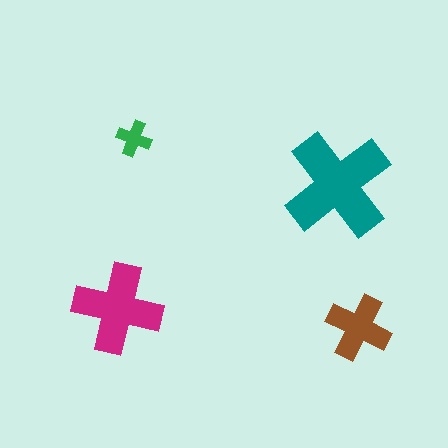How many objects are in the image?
There are 4 objects in the image.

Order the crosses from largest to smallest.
the teal one, the magenta one, the brown one, the green one.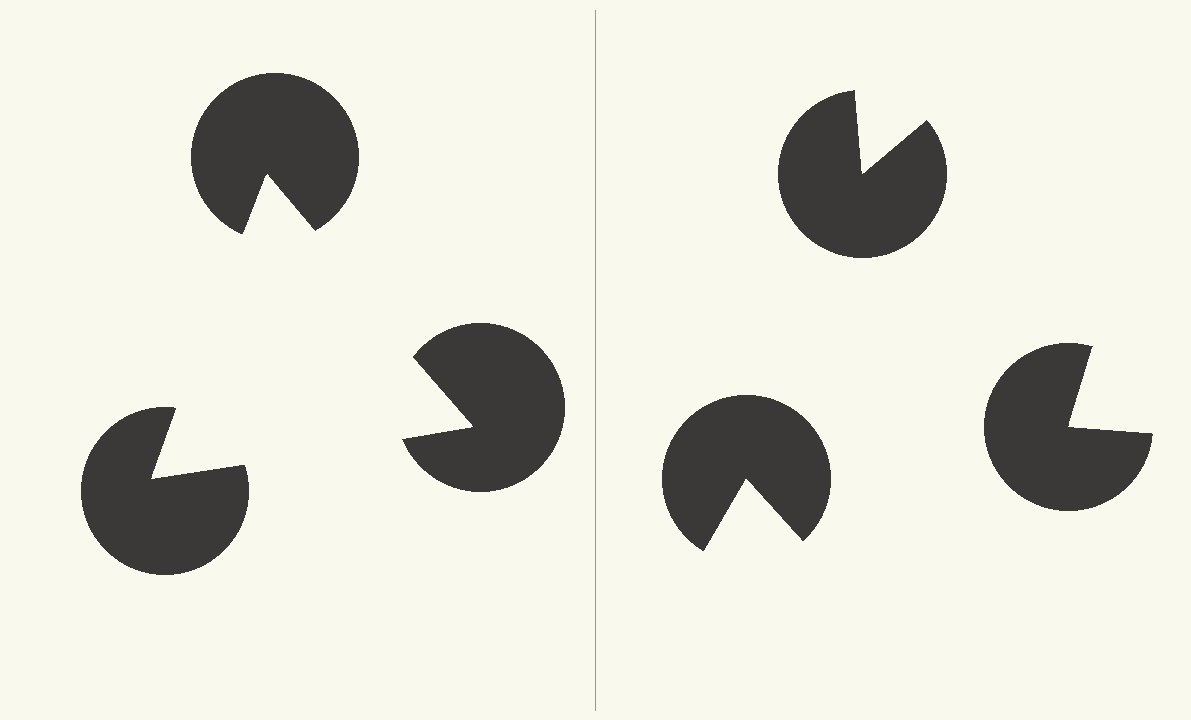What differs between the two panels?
The pac-man discs are positioned identically on both sides; only the wedge orientations differ. On the left they align to a triangle; on the right they are misaligned.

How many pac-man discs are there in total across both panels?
6 — 3 on each side.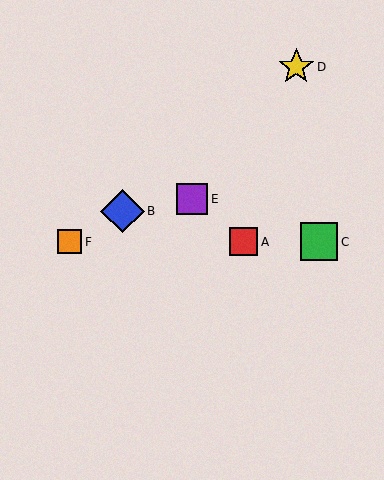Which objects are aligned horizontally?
Objects A, C, F are aligned horizontally.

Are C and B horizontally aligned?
No, C is at y≈242 and B is at y≈211.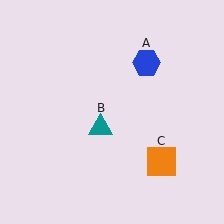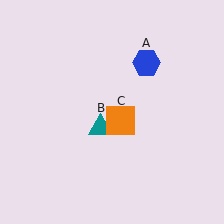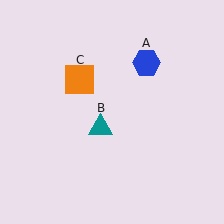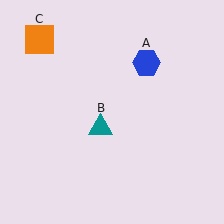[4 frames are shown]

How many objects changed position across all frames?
1 object changed position: orange square (object C).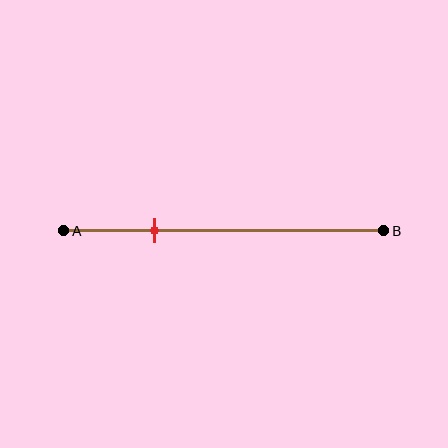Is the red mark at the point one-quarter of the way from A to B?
No, the mark is at about 30% from A, not at the 25% one-quarter point.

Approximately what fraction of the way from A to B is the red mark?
The red mark is approximately 30% of the way from A to B.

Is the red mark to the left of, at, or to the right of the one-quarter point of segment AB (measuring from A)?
The red mark is to the right of the one-quarter point of segment AB.